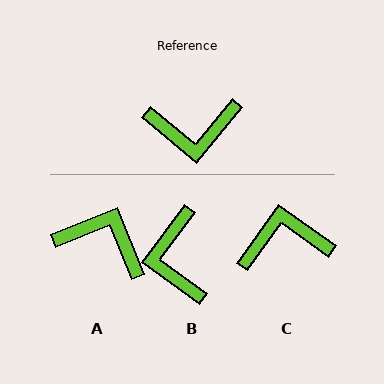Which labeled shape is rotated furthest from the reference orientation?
C, about 176 degrees away.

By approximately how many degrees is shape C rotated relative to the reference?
Approximately 176 degrees clockwise.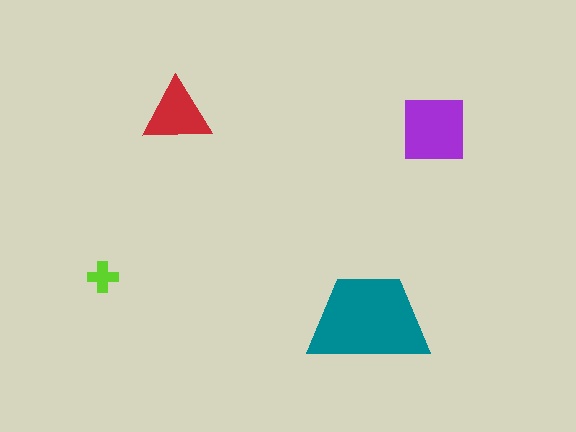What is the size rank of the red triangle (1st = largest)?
3rd.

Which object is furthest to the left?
The lime cross is leftmost.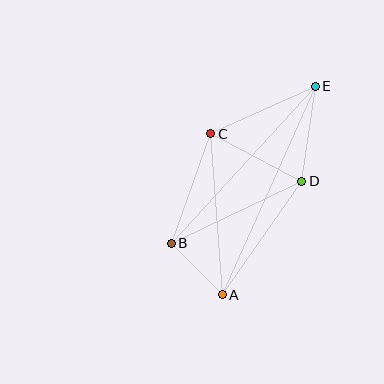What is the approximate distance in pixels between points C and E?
The distance between C and E is approximately 115 pixels.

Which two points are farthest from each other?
Points A and E are farthest from each other.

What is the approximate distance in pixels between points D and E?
The distance between D and E is approximately 96 pixels.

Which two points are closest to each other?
Points A and B are closest to each other.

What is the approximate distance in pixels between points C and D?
The distance between C and D is approximately 103 pixels.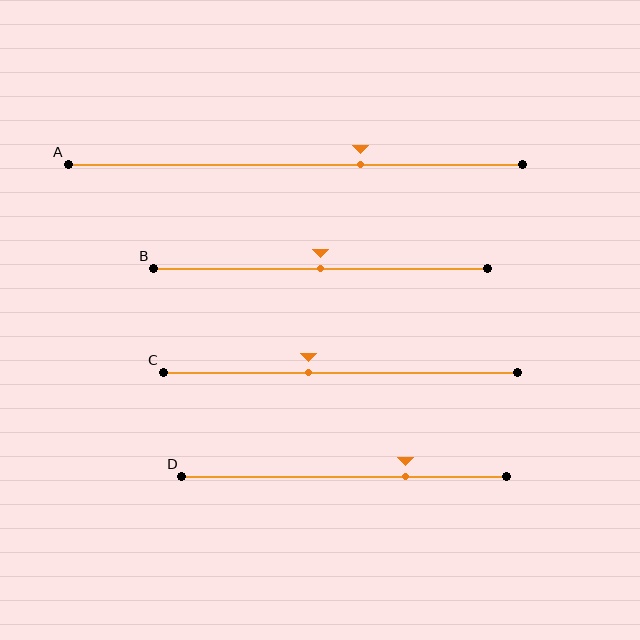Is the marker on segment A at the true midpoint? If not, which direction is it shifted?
No, the marker on segment A is shifted to the right by about 14% of the segment length.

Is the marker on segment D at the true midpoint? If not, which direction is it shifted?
No, the marker on segment D is shifted to the right by about 19% of the segment length.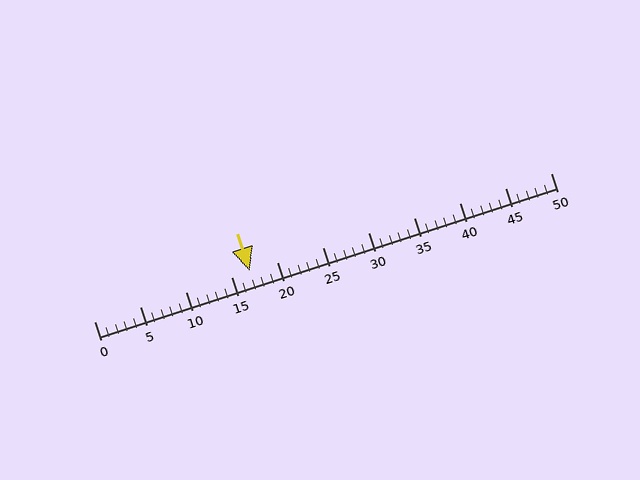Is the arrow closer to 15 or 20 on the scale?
The arrow is closer to 15.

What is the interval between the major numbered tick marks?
The major tick marks are spaced 5 units apart.